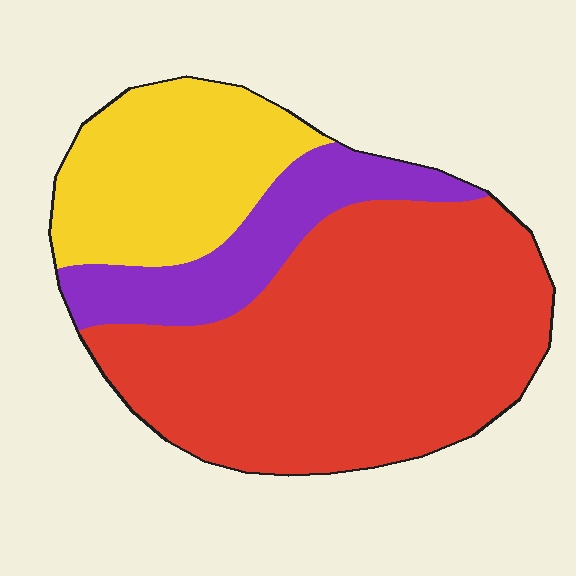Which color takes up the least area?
Purple, at roughly 15%.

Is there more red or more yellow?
Red.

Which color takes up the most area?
Red, at roughly 60%.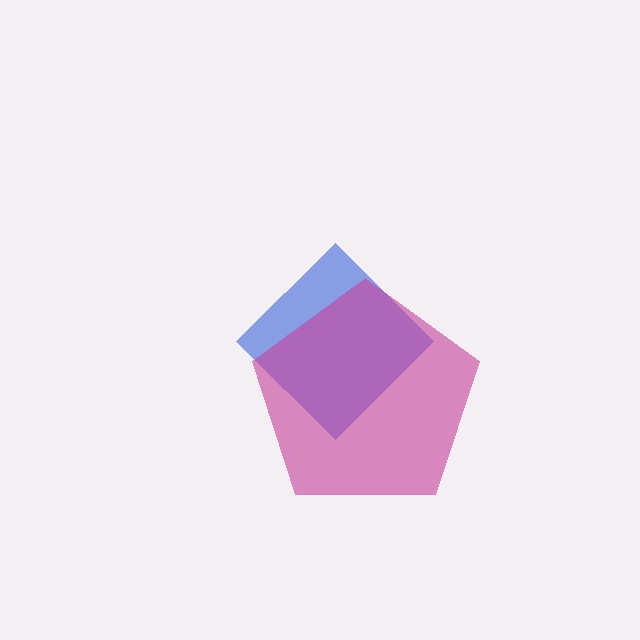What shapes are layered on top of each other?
The layered shapes are: a blue diamond, a magenta pentagon.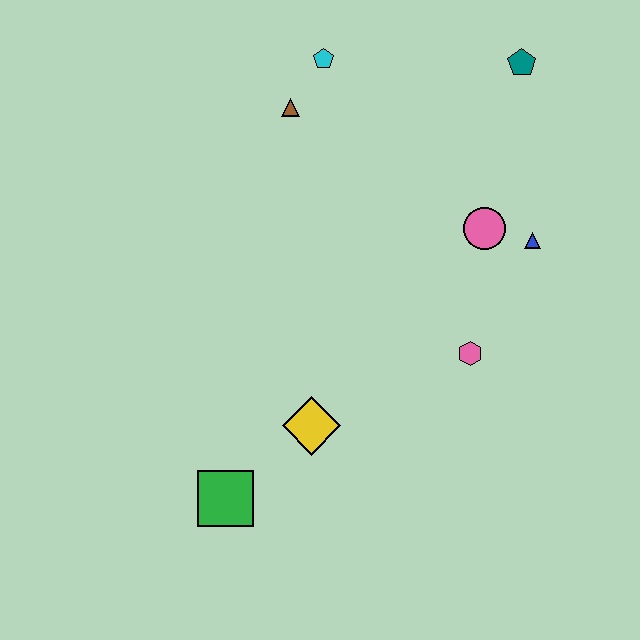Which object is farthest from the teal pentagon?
The green square is farthest from the teal pentagon.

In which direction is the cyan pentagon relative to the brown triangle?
The cyan pentagon is above the brown triangle.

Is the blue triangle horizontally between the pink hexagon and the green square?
No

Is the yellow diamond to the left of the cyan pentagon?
Yes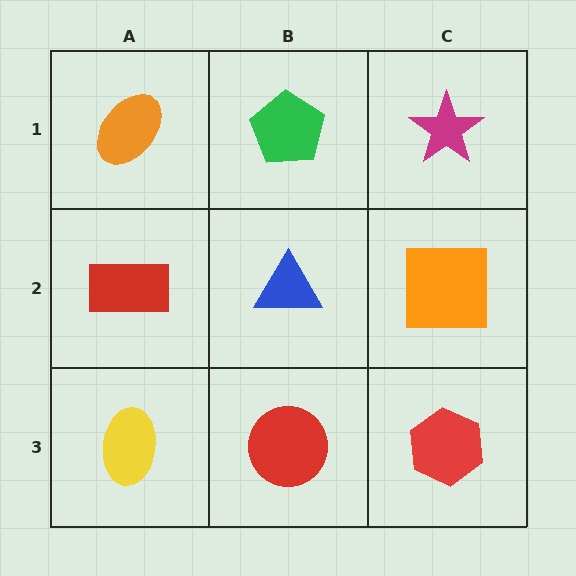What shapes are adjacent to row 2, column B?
A green pentagon (row 1, column B), a red circle (row 3, column B), a red rectangle (row 2, column A), an orange square (row 2, column C).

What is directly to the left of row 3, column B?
A yellow ellipse.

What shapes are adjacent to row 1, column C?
An orange square (row 2, column C), a green pentagon (row 1, column B).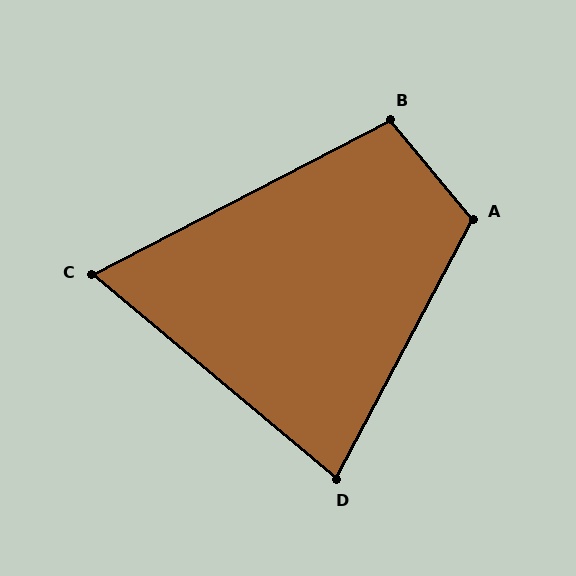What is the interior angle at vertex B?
Approximately 102 degrees (obtuse).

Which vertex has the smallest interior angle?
C, at approximately 67 degrees.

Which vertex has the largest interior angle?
A, at approximately 113 degrees.